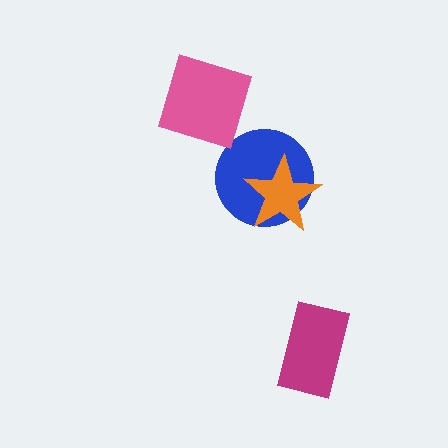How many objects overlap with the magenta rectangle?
0 objects overlap with the magenta rectangle.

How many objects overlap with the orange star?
1 object overlaps with the orange star.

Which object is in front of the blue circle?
The orange star is in front of the blue circle.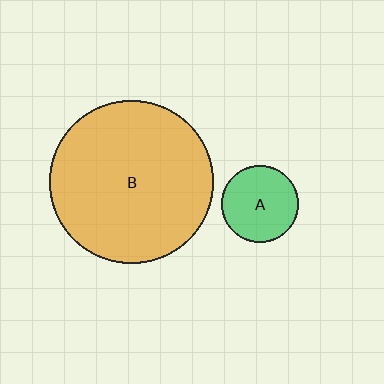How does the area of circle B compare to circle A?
Approximately 4.5 times.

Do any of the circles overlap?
No, none of the circles overlap.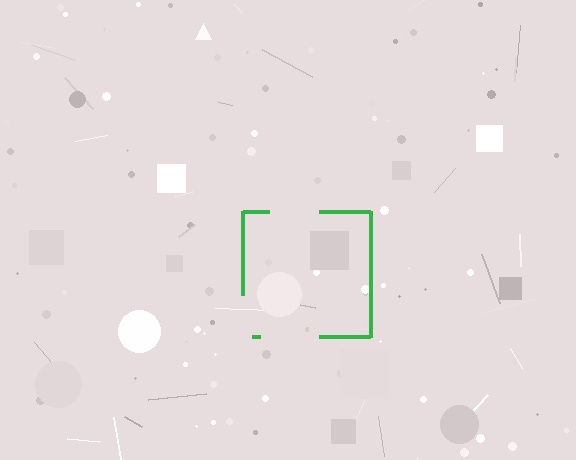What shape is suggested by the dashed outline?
The dashed outline suggests a square.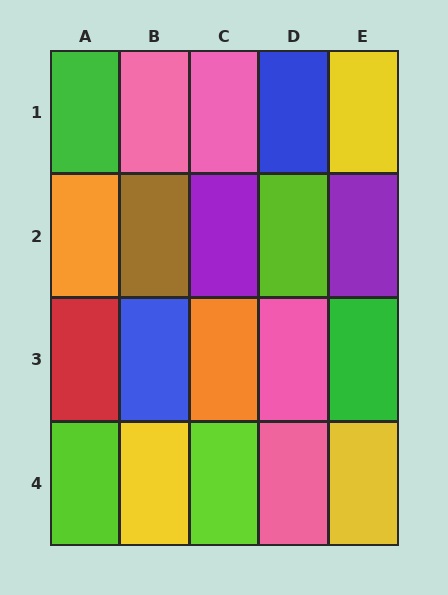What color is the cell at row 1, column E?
Yellow.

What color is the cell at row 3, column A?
Red.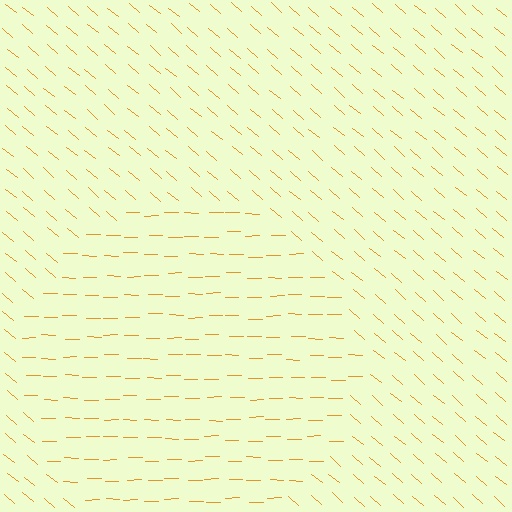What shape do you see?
I see a circle.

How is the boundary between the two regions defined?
The boundary is defined purely by a change in line orientation (approximately 40 degrees difference). All lines are the same color and thickness.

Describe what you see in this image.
The image is filled with small orange line segments. A circle region in the image has lines oriented differently from the surrounding lines, creating a visible texture boundary.